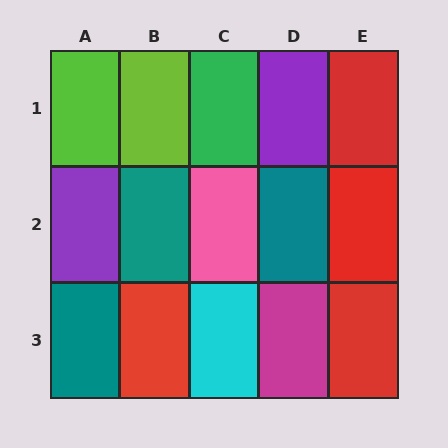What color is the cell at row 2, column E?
Red.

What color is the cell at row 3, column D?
Magenta.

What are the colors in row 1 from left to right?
Lime, lime, green, purple, red.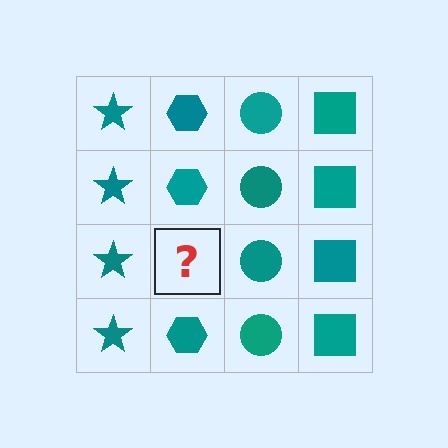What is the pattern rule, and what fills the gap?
The rule is that each column has a consistent shape. The gap should be filled with a teal hexagon.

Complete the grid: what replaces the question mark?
The question mark should be replaced with a teal hexagon.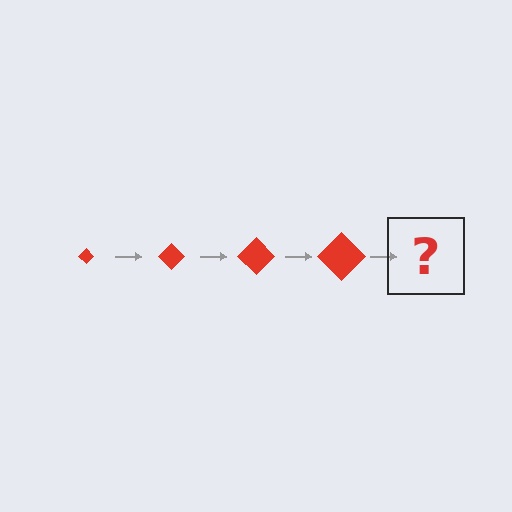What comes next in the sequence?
The next element should be a red diamond, larger than the previous one.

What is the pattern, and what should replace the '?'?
The pattern is that the diamond gets progressively larger each step. The '?' should be a red diamond, larger than the previous one.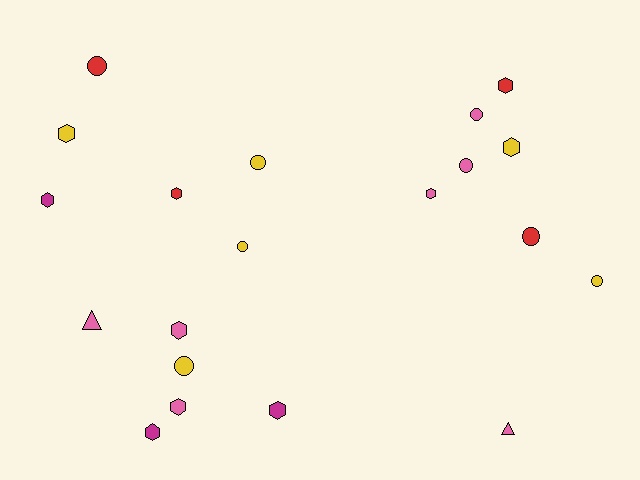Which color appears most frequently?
Pink, with 7 objects.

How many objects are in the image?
There are 20 objects.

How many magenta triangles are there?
There are no magenta triangles.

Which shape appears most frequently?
Hexagon, with 10 objects.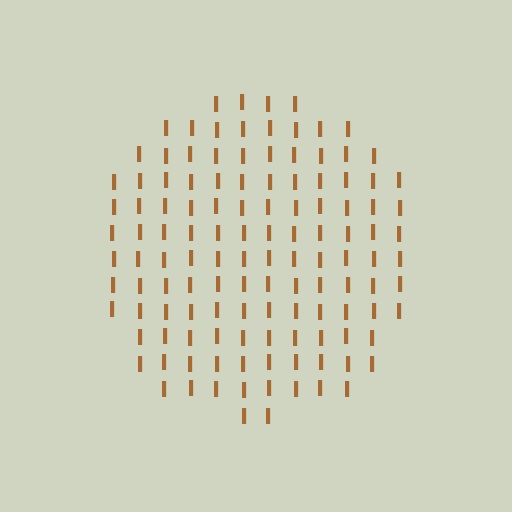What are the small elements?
The small elements are letter I's.